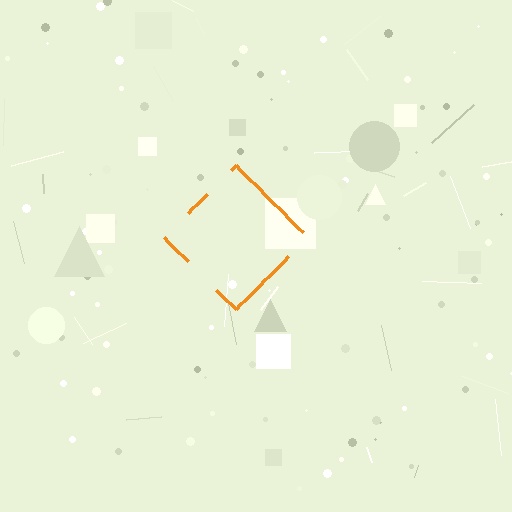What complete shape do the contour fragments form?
The contour fragments form a diamond.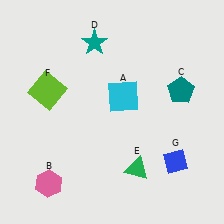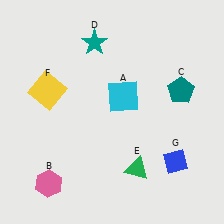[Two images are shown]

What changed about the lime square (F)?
In Image 1, F is lime. In Image 2, it changed to yellow.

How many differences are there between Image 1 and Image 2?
There is 1 difference between the two images.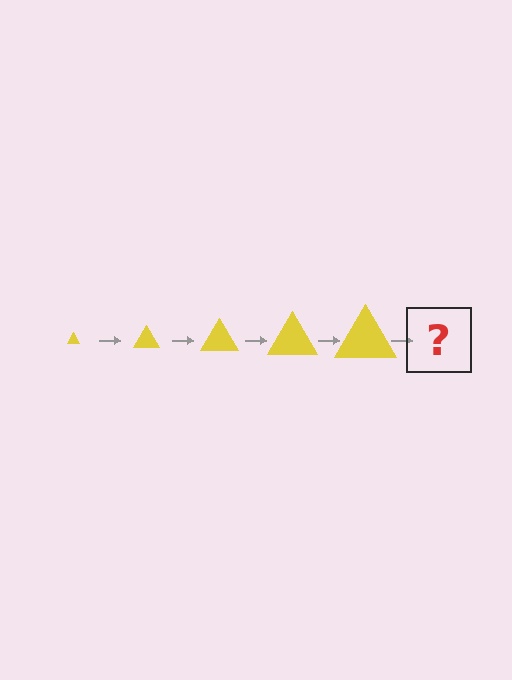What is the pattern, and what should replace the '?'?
The pattern is that the triangle gets progressively larger each step. The '?' should be a yellow triangle, larger than the previous one.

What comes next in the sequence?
The next element should be a yellow triangle, larger than the previous one.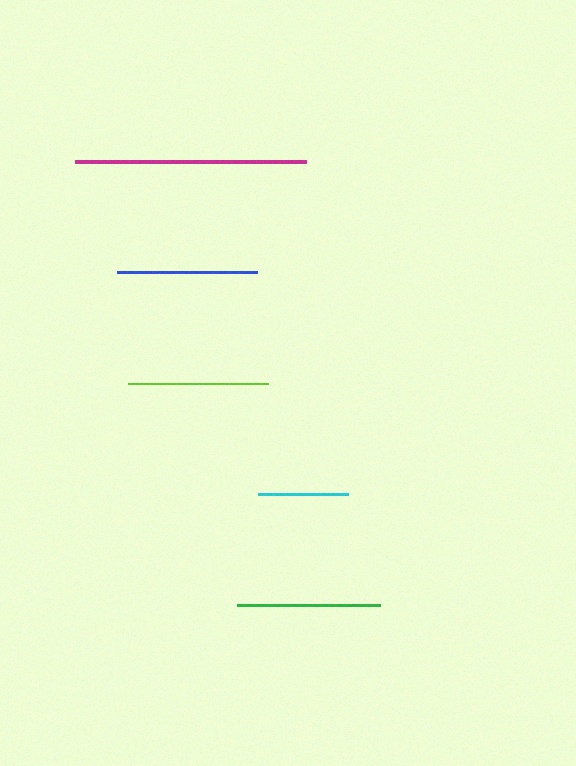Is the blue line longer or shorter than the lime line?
The lime line is longer than the blue line.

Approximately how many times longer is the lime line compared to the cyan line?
The lime line is approximately 1.6 times the length of the cyan line.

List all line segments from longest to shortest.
From longest to shortest: magenta, green, lime, blue, cyan.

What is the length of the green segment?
The green segment is approximately 143 pixels long.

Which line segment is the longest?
The magenta line is the longest at approximately 231 pixels.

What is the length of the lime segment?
The lime segment is approximately 140 pixels long.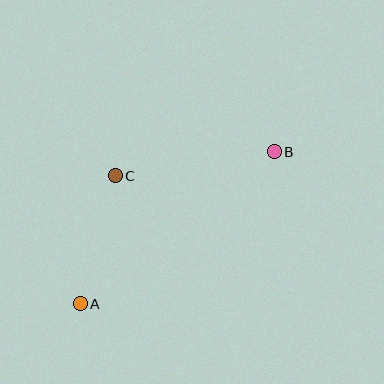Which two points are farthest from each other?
Points A and B are farthest from each other.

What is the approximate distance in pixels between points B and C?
The distance between B and C is approximately 161 pixels.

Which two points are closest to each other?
Points A and C are closest to each other.